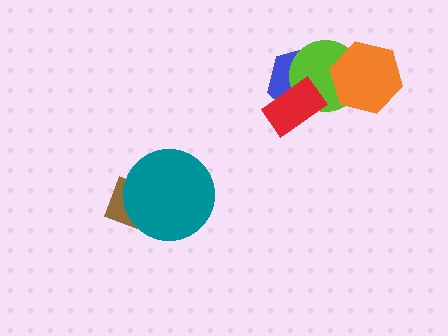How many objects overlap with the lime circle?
3 objects overlap with the lime circle.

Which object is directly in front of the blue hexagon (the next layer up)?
The lime circle is directly in front of the blue hexagon.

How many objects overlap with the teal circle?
1 object overlaps with the teal circle.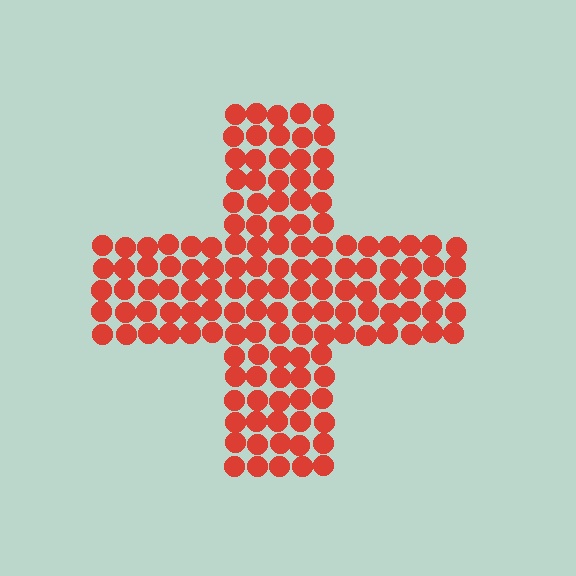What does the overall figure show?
The overall figure shows a cross.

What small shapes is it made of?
It is made of small circles.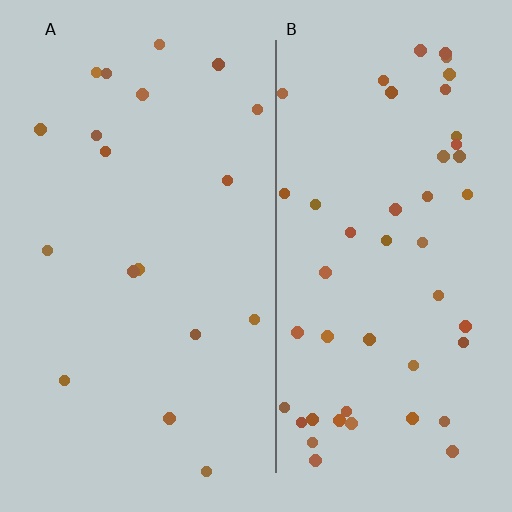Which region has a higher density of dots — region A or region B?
B (the right).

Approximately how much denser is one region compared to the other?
Approximately 2.6× — region B over region A.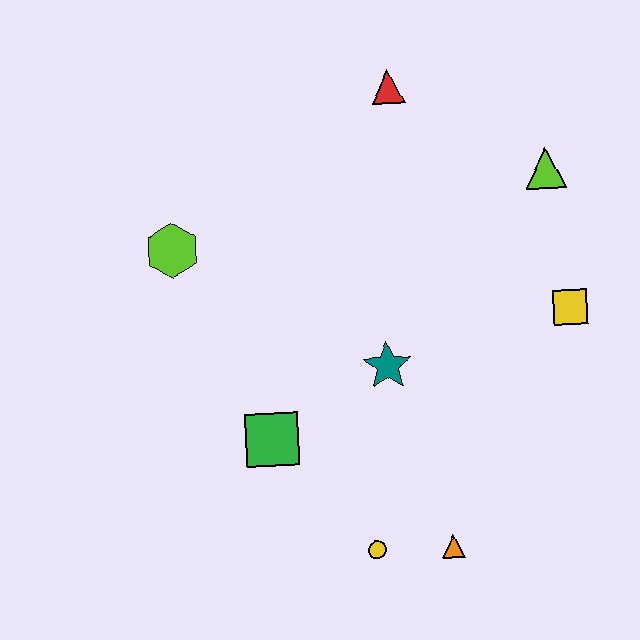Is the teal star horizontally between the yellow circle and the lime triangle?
Yes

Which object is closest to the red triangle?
The lime triangle is closest to the red triangle.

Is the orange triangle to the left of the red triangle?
No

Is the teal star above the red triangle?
No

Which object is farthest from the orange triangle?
The red triangle is farthest from the orange triangle.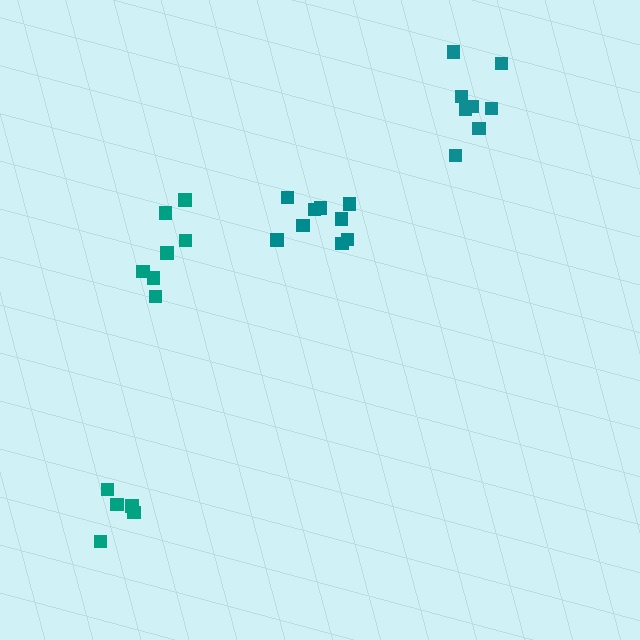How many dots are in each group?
Group 1: 7 dots, Group 2: 5 dots, Group 3: 8 dots, Group 4: 9 dots (29 total).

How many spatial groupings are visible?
There are 4 spatial groupings.